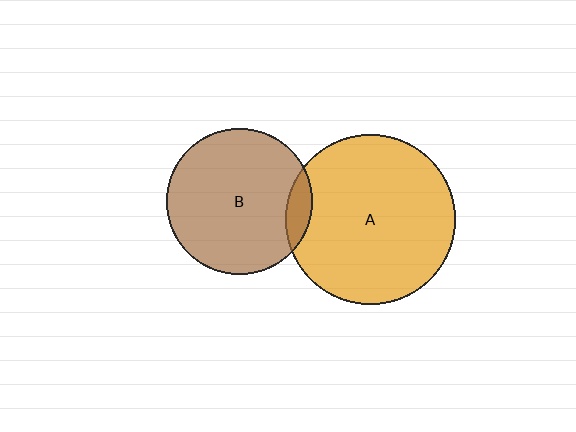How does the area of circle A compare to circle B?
Approximately 1.3 times.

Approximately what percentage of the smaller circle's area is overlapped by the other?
Approximately 10%.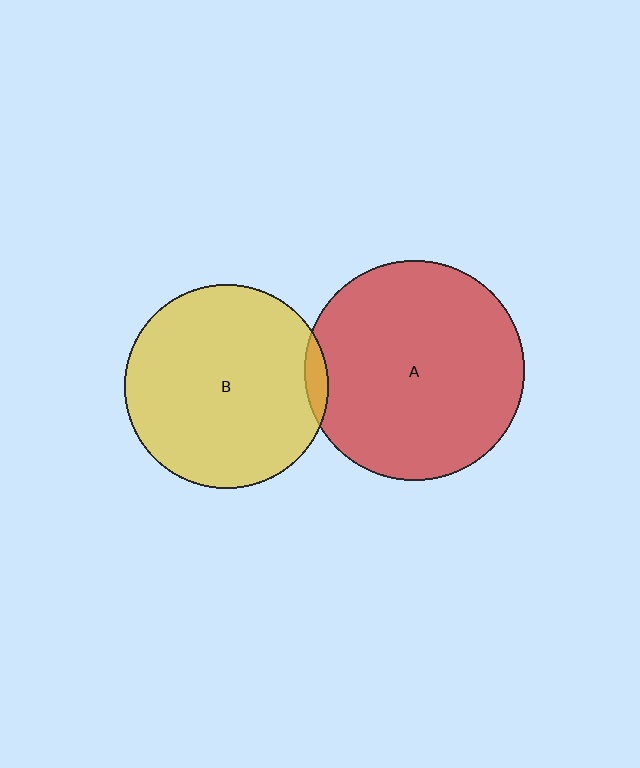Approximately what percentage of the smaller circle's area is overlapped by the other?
Approximately 5%.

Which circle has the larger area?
Circle A (red).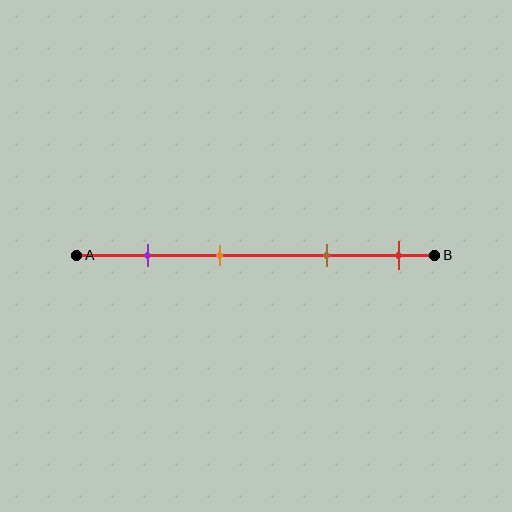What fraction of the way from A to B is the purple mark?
The purple mark is approximately 20% (0.2) of the way from A to B.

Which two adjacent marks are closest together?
The purple and orange marks are the closest adjacent pair.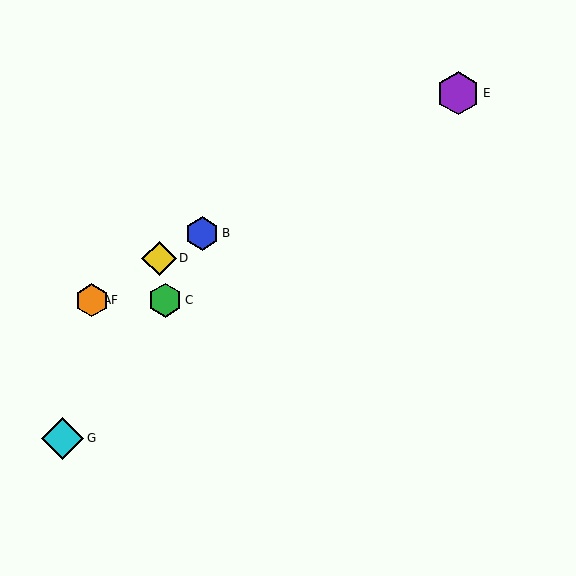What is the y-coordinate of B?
Object B is at y≈233.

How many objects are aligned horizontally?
3 objects (A, C, F) are aligned horizontally.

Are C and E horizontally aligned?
No, C is at y≈300 and E is at y≈93.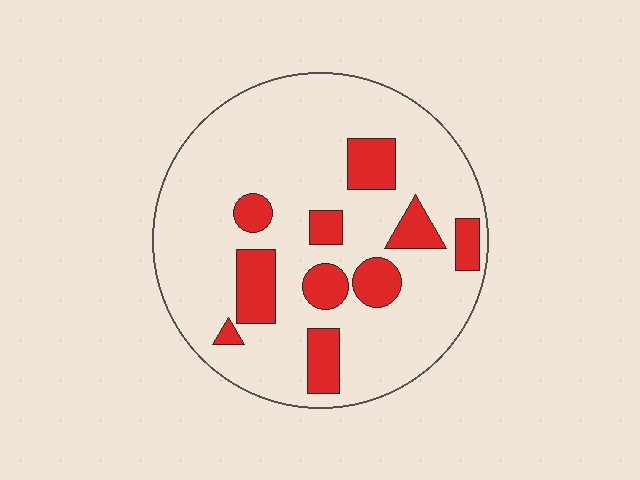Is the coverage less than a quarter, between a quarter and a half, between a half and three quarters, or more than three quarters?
Less than a quarter.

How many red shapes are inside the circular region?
10.